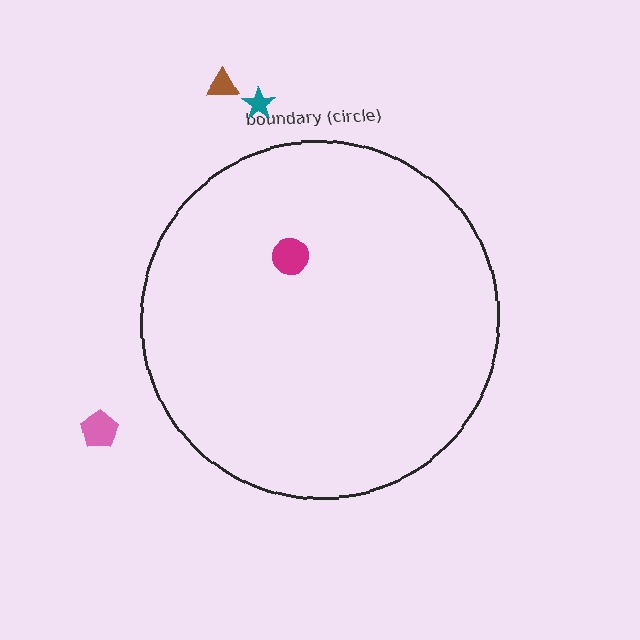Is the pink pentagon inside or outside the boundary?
Outside.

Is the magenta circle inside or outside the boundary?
Inside.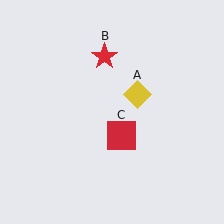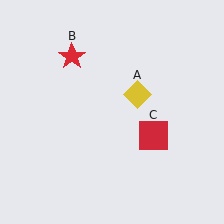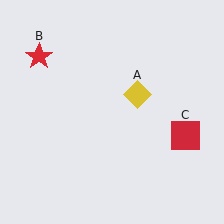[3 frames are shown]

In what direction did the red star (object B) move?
The red star (object B) moved left.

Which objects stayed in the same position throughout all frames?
Yellow diamond (object A) remained stationary.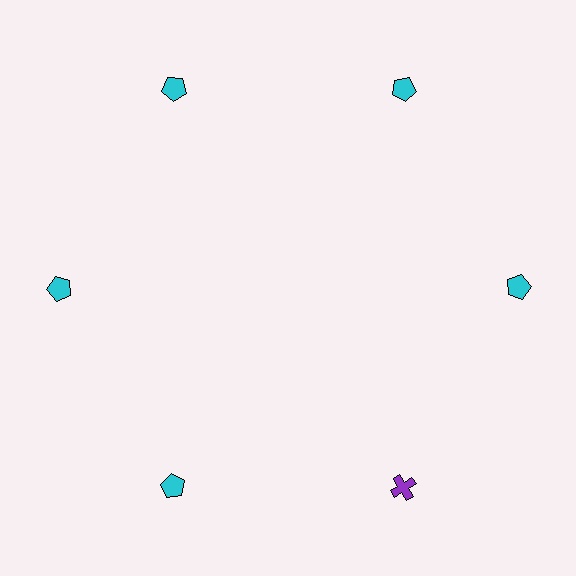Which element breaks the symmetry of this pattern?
The purple cross at roughly the 5 o'clock position breaks the symmetry. All other shapes are cyan pentagons.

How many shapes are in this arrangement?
There are 6 shapes arranged in a ring pattern.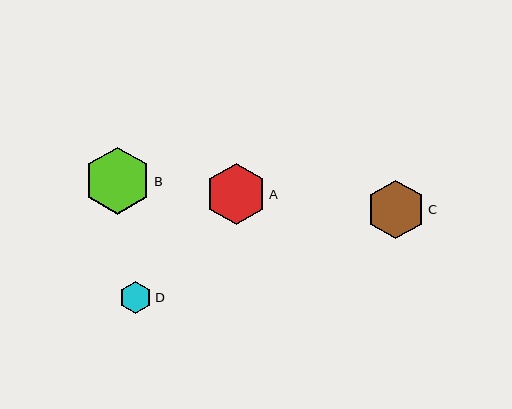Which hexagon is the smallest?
Hexagon D is the smallest with a size of approximately 33 pixels.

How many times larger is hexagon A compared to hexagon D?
Hexagon A is approximately 1.8 times the size of hexagon D.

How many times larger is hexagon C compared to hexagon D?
Hexagon C is approximately 1.8 times the size of hexagon D.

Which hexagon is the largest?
Hexagon B is the largest with a size of approximately 67 pixels.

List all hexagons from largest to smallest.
From largest to smallest: B, A, C, D.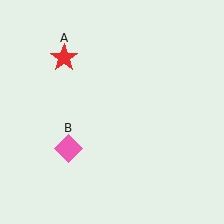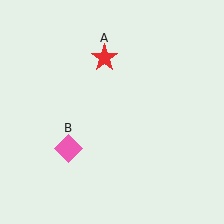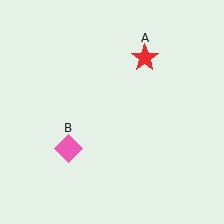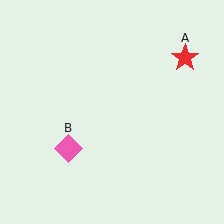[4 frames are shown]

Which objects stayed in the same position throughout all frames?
Pink diamond (object B) remained stationary.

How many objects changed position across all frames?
1 object changed position: red star (object A).